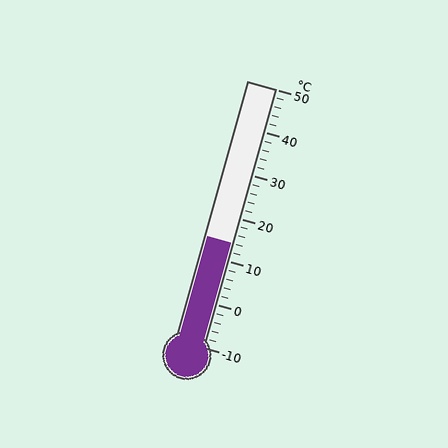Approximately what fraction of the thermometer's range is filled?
The thermometer is filled to approximately 40% of its range.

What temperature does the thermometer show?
The thermometer shows approximately 14°C.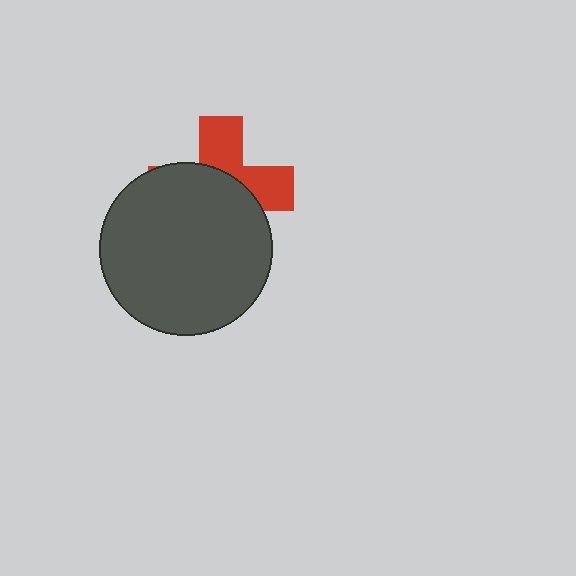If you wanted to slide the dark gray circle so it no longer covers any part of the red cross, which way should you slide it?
Slide it down — that is the most direct way to separate the two shapes.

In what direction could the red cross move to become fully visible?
The red cross could move up. That would shift it out from behind the dark gray circle entirely.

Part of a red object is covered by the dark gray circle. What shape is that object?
It is a cross.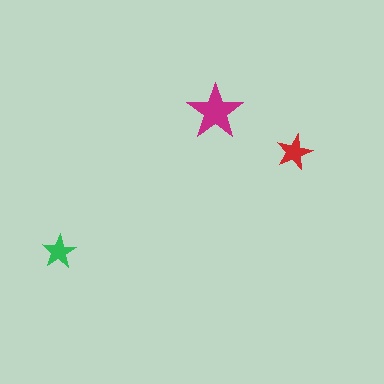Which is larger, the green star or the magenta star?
The magenta one.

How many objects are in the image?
There are 3 objects in the image.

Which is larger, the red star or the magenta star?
The magenta one.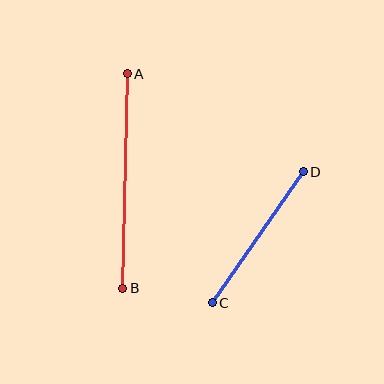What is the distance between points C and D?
The distance is approximately 160 pixels.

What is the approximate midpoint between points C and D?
The midpoint is at approximately (258, 237) pixels.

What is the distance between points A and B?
The distance is approximately 214 pixels.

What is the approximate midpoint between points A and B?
The midpoint is at approximately (125, 181) pixels.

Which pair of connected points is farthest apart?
Points A and B are farthest apart.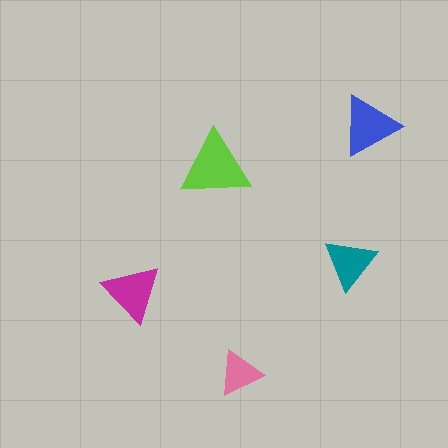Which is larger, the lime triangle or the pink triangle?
The lime one.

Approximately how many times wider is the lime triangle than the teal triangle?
About 1.5 times wider.